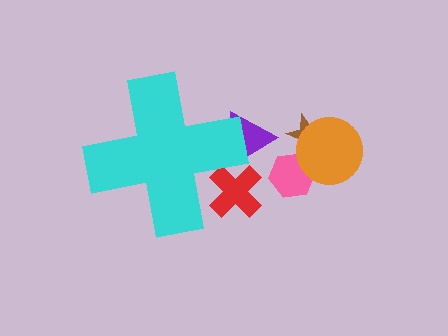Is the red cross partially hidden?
Yes, the red cross is partially hidden behind the cyan cross.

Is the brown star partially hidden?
No, the brown star is fully visible.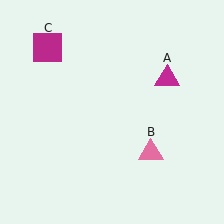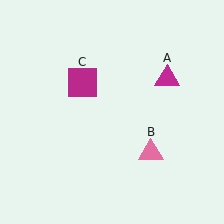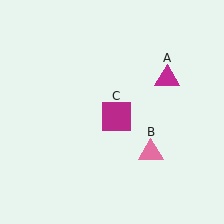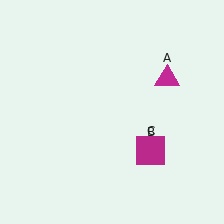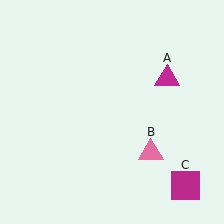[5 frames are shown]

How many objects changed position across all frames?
1 object changed position: magenta square (object C).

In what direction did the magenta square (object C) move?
The magenta square (object C) moved down and to the right.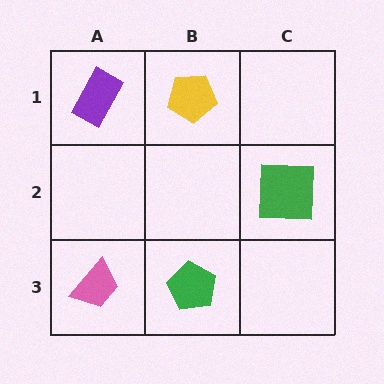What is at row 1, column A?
A purple rectangle.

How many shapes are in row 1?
2 shapes.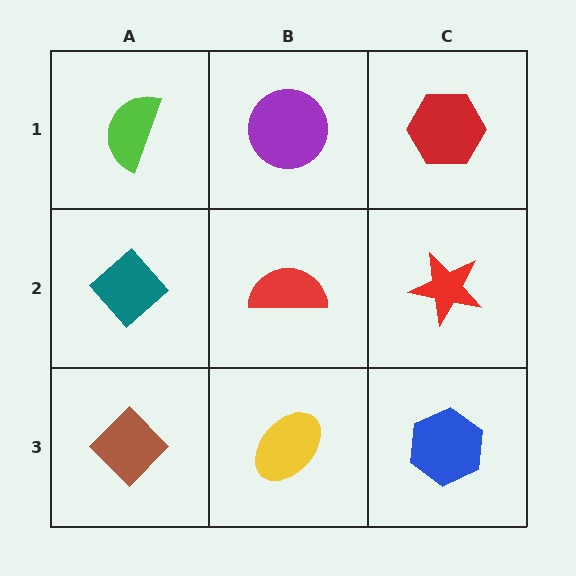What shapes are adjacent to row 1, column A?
A teal diamond (row 2, column A), a purple circle (row 1, column B).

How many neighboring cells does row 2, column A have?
3.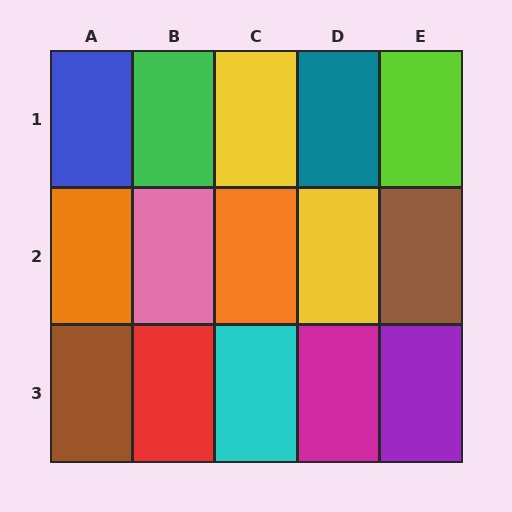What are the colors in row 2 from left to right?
Orange, pink, orange, yellow, brown.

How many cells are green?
1 cell is green.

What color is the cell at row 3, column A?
Brown.